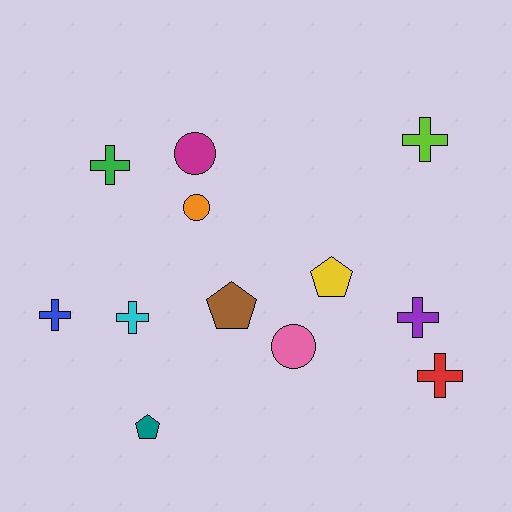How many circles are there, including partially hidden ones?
There are 3 circles.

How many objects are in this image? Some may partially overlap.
There are 12 objects.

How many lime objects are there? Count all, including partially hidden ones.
There is 1 lime object.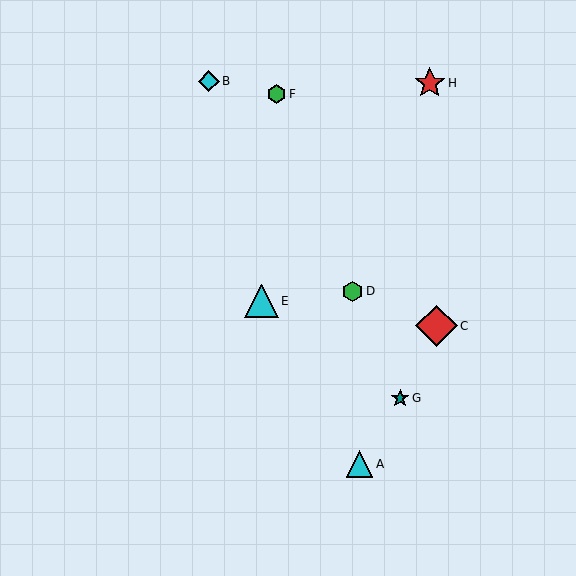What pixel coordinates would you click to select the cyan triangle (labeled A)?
Click at (360, 464) to select the cyan triangle A.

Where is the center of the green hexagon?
The center of the green hexagon is at (277, 94).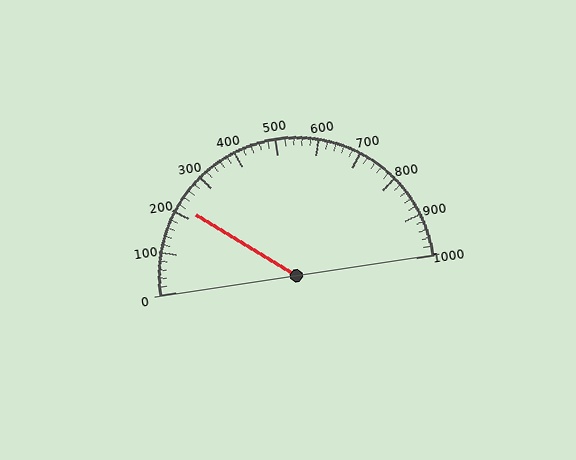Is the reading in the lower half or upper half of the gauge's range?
The reading is in the lower half of the range (0 to 1000).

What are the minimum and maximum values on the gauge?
The gauge ranges from 0 to 1000.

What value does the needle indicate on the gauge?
The needle indicates approximately 220.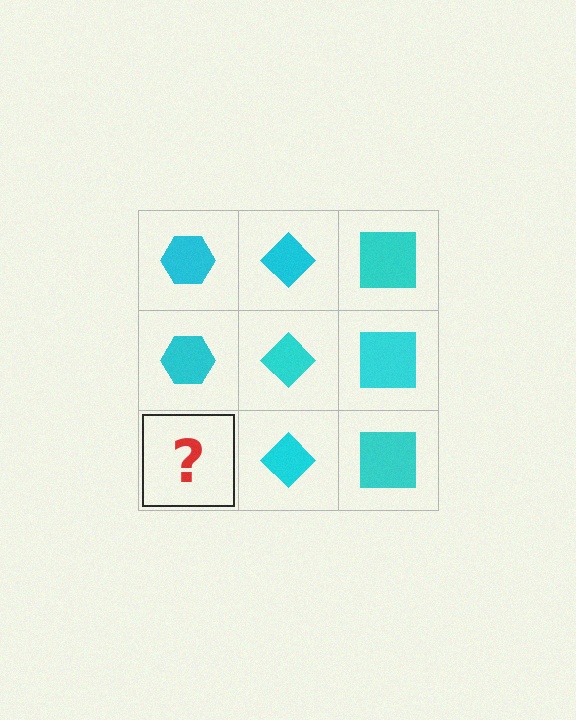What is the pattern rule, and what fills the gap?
The rule is that each column has a consistent shape. The gap should be filled with a cyan hexagon.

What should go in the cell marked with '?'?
The missing cell should contain a cyan hexagon.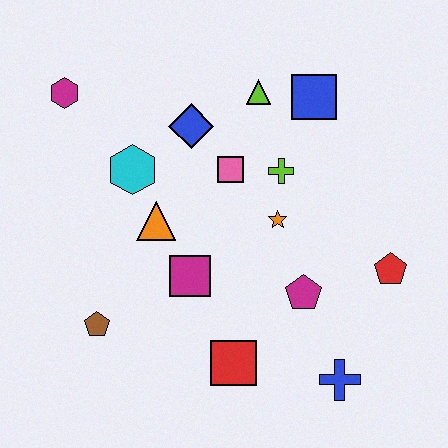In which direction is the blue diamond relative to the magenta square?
The blue diamond is above the magenta square.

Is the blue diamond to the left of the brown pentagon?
No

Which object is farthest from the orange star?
The magenta hexagon is farthest from the orange star.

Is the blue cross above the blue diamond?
No